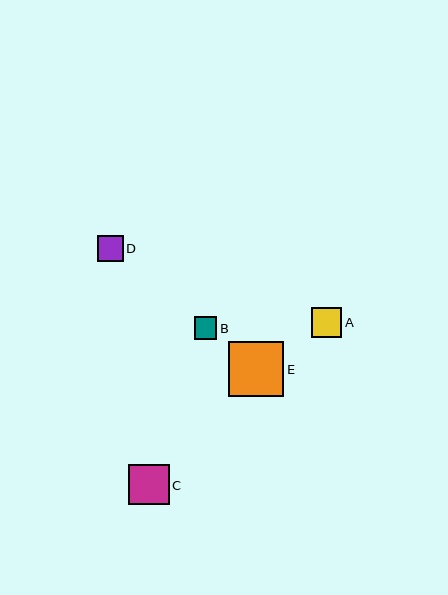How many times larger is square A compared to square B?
Square A is approximately 1.3 times the size of square B.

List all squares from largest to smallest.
From largest to smallest: E, C, A, D, B.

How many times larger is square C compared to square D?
Square C is approximately 1.5 times the size of square D.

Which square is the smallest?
Square B is the smallest with a size of approximately 23 pixels.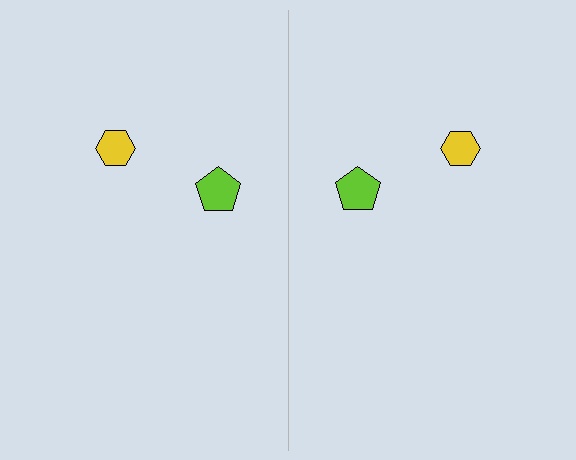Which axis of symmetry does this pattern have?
The pattern has a vertical axis of symmetry running through the center of the image.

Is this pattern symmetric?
Yes, this pattern has bilateral (reflection) symmetry.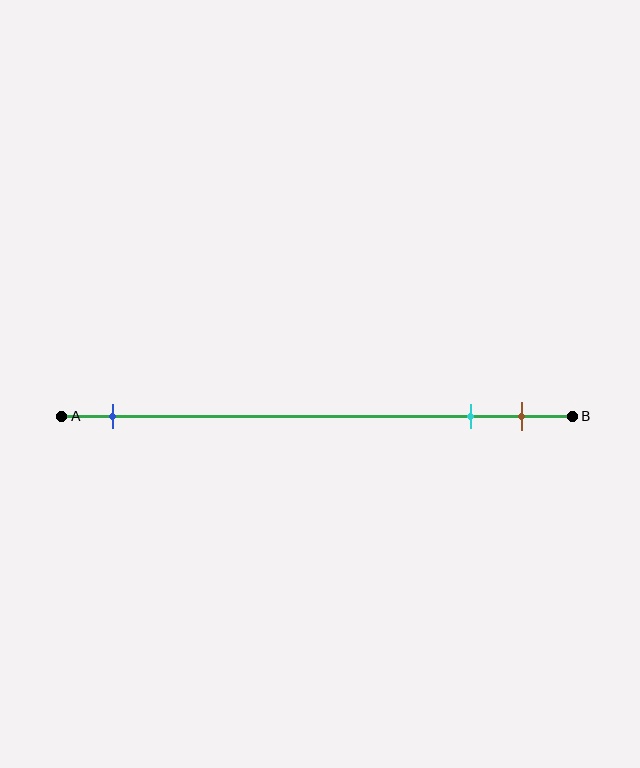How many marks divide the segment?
There are 3 marks dividing the segment.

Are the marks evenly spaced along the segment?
No, the marks are not evenly spaced.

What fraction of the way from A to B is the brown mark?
The brown mark is approximately 90% (0.9) of the way from A to B.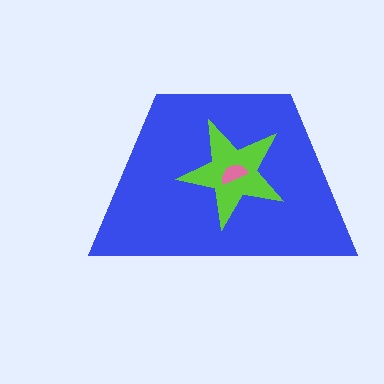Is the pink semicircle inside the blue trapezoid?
Yes.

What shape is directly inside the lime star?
The pink semicircle.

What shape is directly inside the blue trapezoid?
The lime star.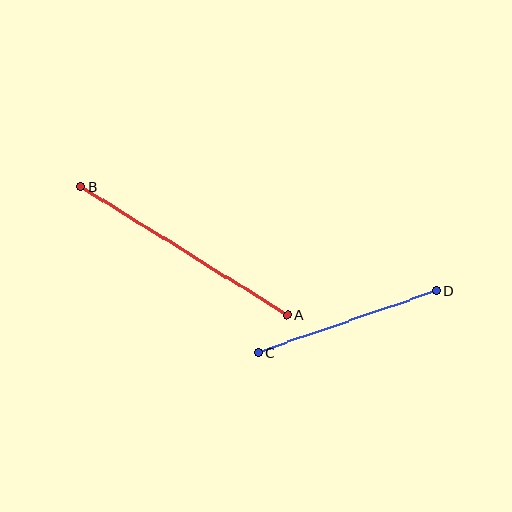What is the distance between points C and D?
The distance is approximately 188 pixels.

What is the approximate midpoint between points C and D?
The midpoint is at approximately (347, 322) pixels.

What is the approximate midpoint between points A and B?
The midpoint is at approximately (184, 251) pixels.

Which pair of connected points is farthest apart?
Points A and B are farthest apart.